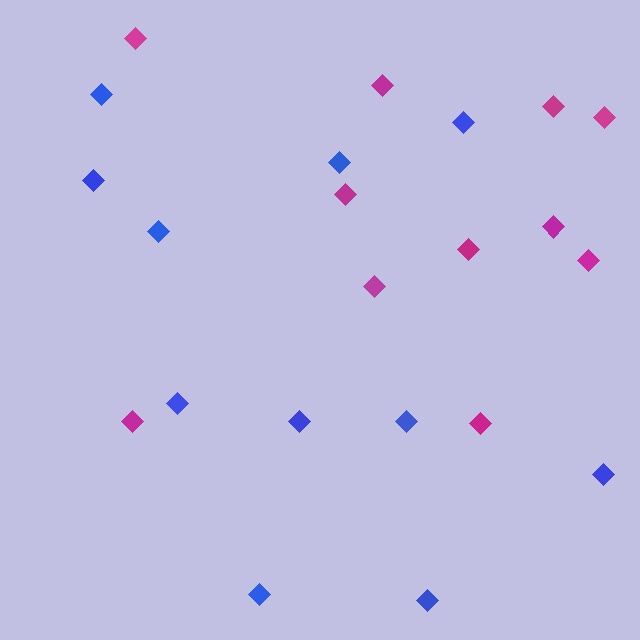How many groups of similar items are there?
There are 2 groups: one group of blue diamonds (11) and one group of magenta diamonds (11).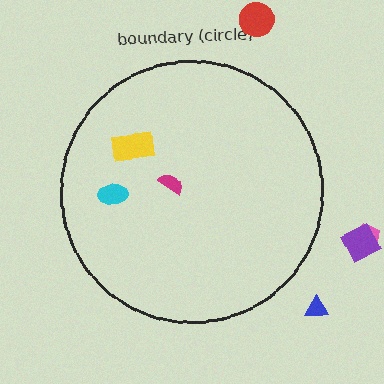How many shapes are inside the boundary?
3 inside, 4 outside.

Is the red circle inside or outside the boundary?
Outside.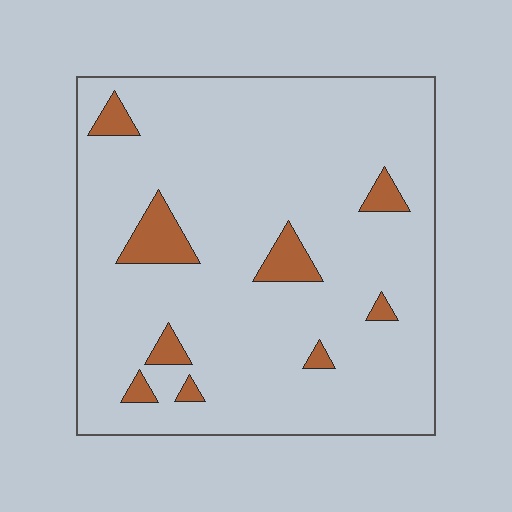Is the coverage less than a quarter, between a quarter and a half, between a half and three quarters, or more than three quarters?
Less than a quarter.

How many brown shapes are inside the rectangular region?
9.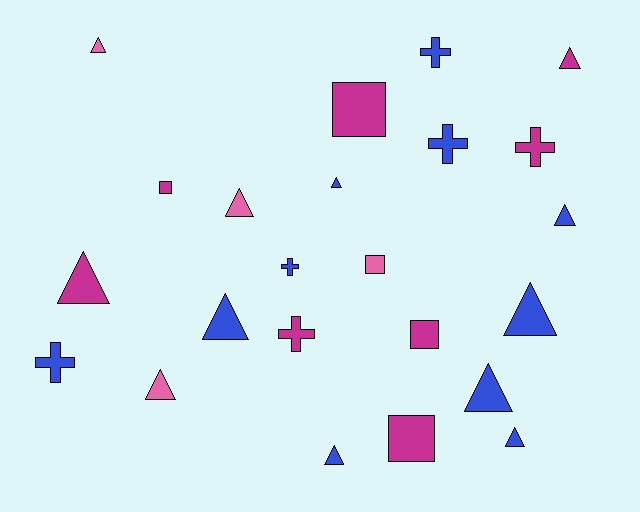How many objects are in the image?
There are 23 objects.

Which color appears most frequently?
Blue, with 11 objects.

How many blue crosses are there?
There are 4 blue crosses.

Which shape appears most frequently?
Triangle, with 12 objects.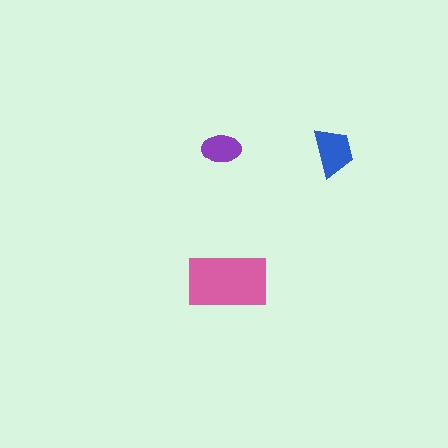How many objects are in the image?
There are 3 objects in the image.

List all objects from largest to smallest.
The pink rectangle, the blue trapezoid, the purple ellipse.